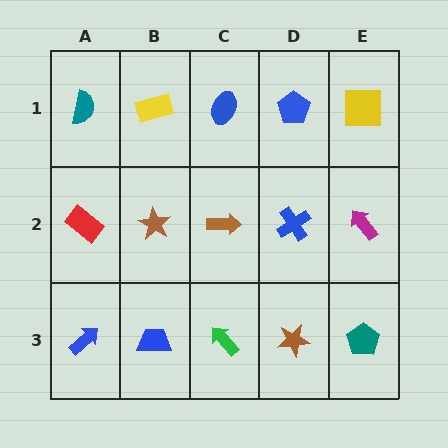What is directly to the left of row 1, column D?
A blue ellipse.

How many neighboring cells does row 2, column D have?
4.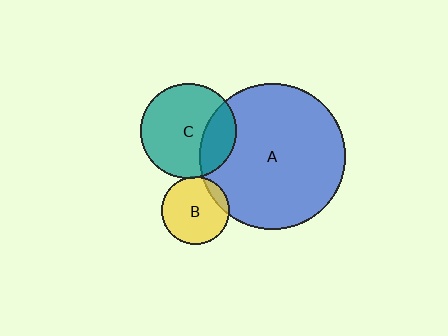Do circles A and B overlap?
Yes.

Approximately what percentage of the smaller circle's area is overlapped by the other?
Approximately 10%.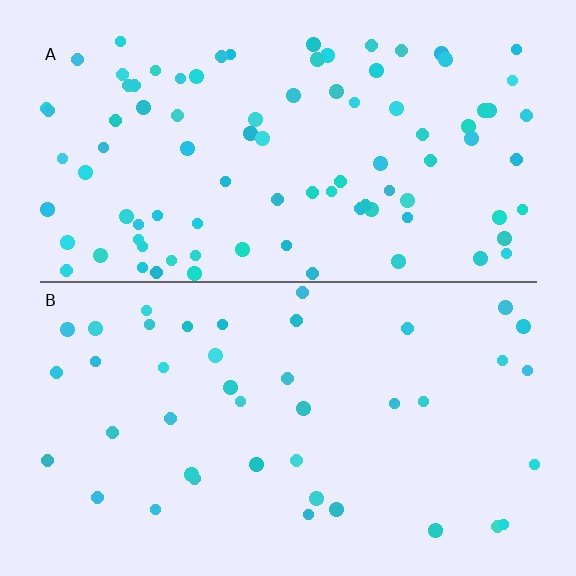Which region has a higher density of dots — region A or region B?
A (the top).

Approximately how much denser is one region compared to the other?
Approximately 2.2× — region A over region B.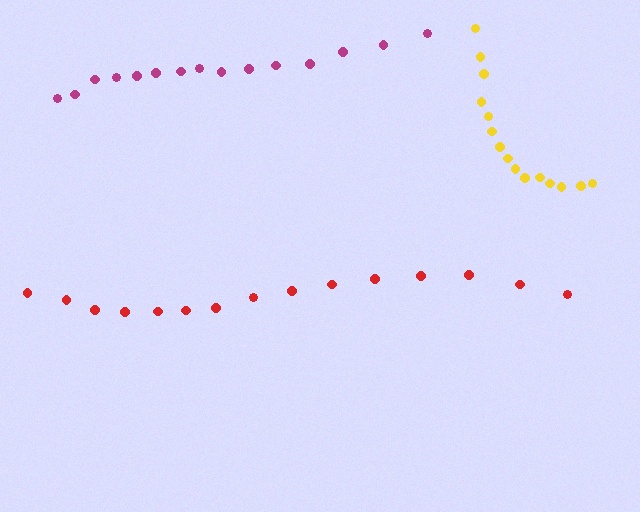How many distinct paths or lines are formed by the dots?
There are 3 distinct paths.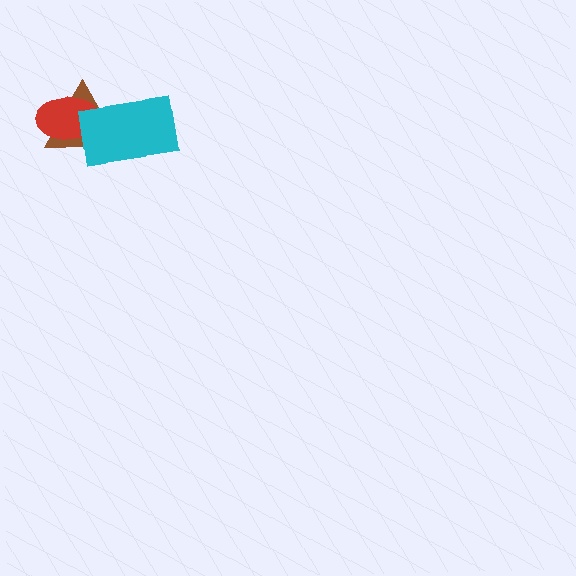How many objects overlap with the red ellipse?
2 objects overlap with the red ellipse.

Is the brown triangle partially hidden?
Yes, it is partially covered by another shape.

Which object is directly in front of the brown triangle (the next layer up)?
The red ellipse is directly in front of the brown triangle.